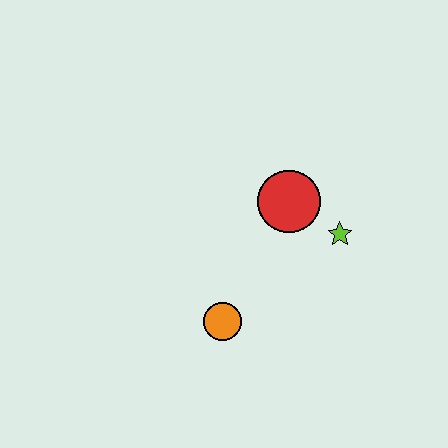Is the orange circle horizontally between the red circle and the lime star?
No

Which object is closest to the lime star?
The red circle is closest to the lime star.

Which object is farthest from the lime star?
The orange circle is farthest from the lime star.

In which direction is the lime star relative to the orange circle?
The lime star is to the right of the orange circle.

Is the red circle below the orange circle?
No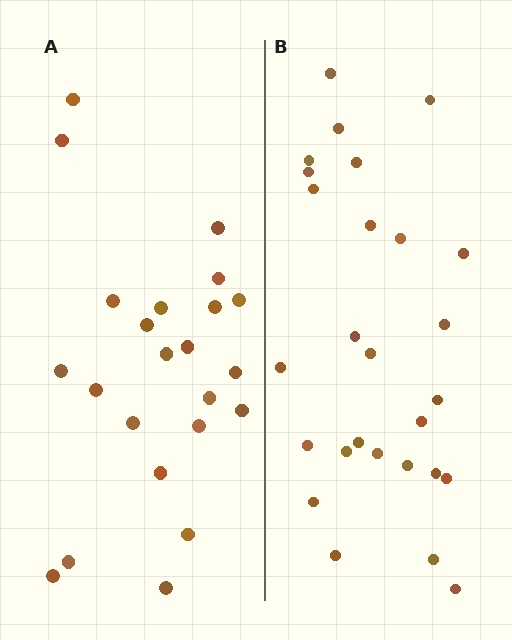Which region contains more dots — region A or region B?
Region B (the right region) has more dots.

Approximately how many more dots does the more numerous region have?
Region B has about 4 more dots than region A.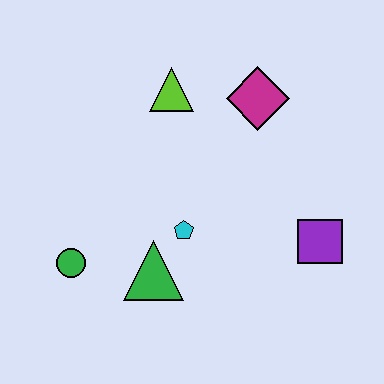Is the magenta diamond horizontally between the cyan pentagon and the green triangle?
No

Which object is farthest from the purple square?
The green circle is farthest from the purple square.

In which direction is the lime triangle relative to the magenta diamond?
The lime triangle is to the left of the magenta diamond.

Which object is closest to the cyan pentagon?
The green triangle is closest to the cyan pentagon.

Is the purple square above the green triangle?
Yes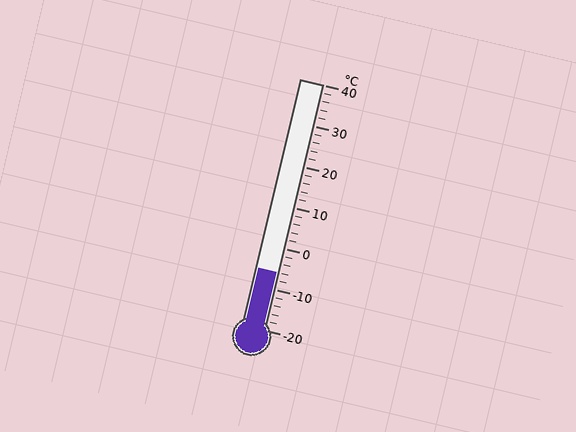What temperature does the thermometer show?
The thermometer shows approximately -6°C.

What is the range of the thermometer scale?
The thermometer scale ranges from -20°C to 40°C.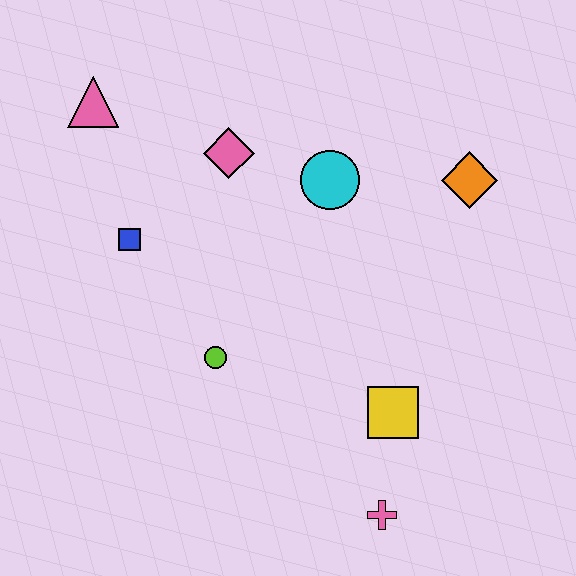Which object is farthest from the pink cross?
The pink triangle is farthest from the pink cross.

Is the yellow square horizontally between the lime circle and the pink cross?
No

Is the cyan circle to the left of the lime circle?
No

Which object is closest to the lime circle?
The blue square is closest to the lime circle.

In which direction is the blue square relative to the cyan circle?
The blue square is to the left of the cyan circle.